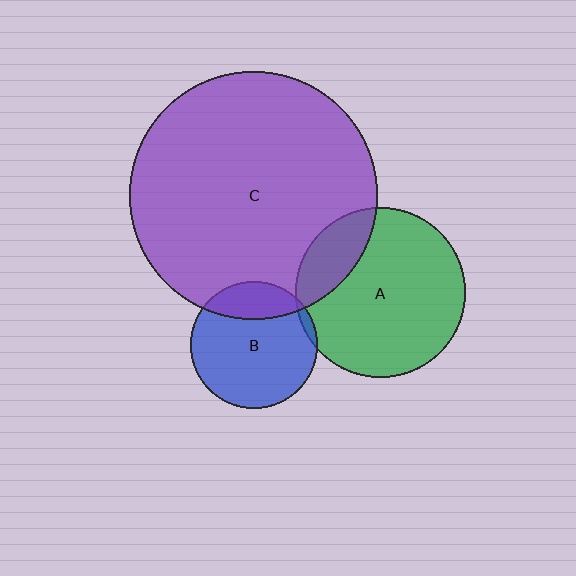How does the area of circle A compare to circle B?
Approximately 1.8 times.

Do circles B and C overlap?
Yes.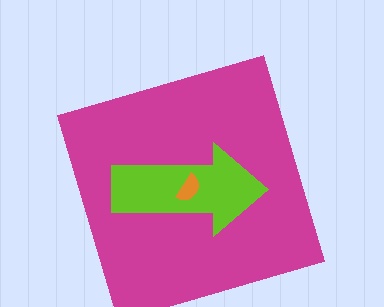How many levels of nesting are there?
3.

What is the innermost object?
The orange semicircle.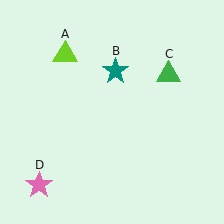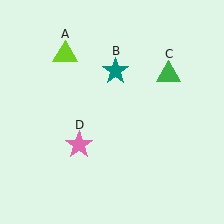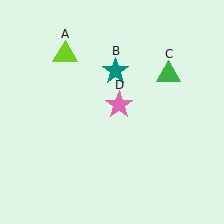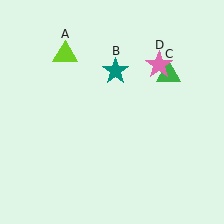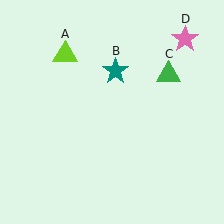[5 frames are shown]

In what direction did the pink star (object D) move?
The pink star (object D) moved up and to the right.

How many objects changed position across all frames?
1 object changed position: pink star (object D).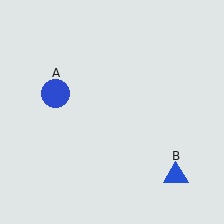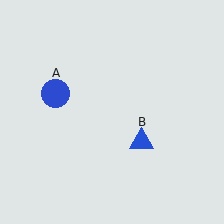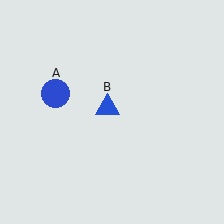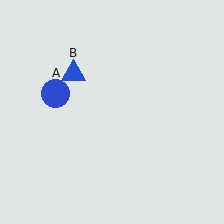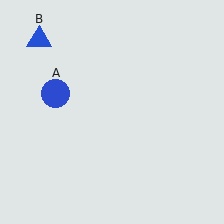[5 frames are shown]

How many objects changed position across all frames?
1 object changed position: blue triangle (object B).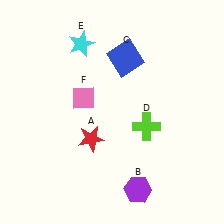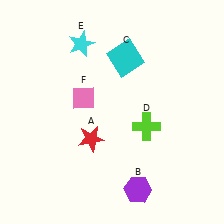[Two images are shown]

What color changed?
The square (C) changed from blue in Image 1 to cyan in Image 2.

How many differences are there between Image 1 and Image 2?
There is 1 difference between the two images.